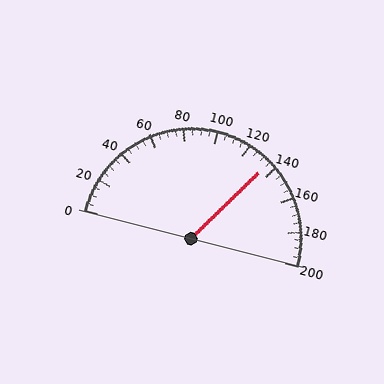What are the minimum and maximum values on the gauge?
The gauge ranges from 0 to 200.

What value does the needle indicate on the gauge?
The needle indicates approximately 135.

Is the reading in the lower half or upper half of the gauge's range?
The reading is in the upper half of the range (0 to 200).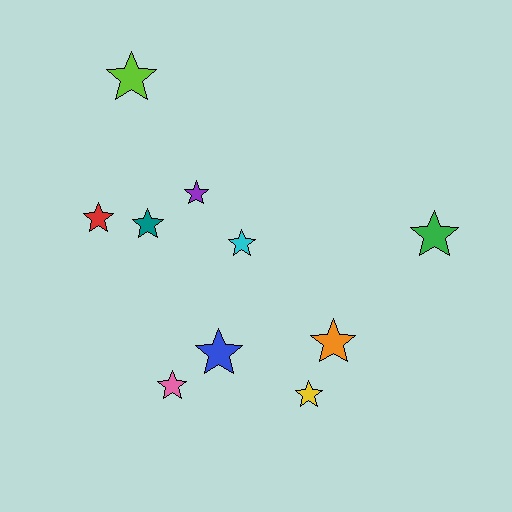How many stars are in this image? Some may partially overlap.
There are 10 stars.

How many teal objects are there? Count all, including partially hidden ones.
There is 1 teal object.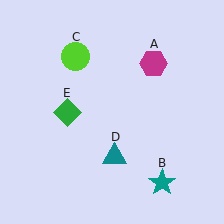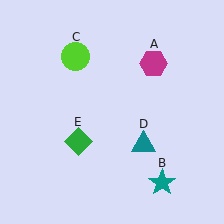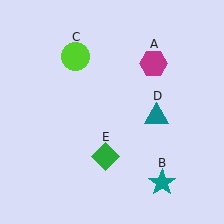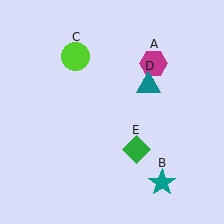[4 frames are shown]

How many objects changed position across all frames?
2 objects changed position: teal triangle (object D), green diamond (object E).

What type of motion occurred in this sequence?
The teal triangle (object D), green diamond (object E) rotated counterclockwise around the center of the scene.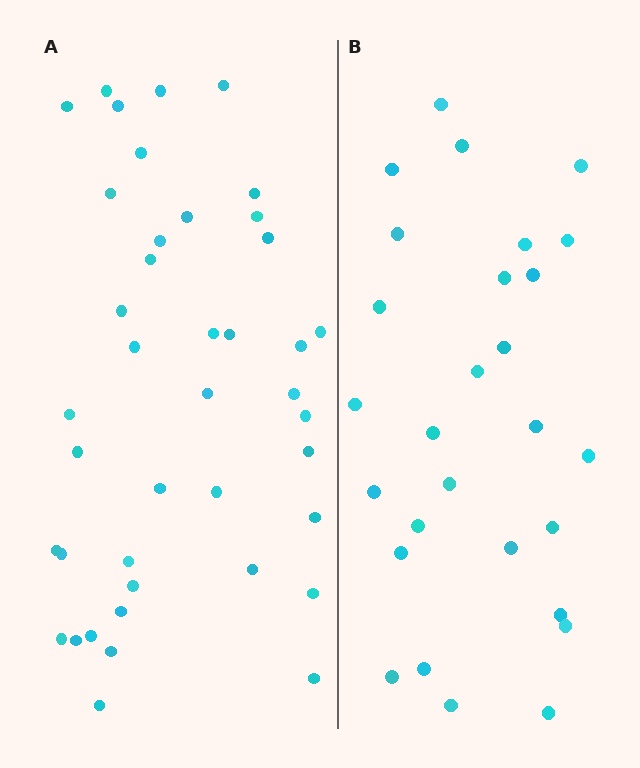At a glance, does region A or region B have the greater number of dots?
Region A (the left region) has more dots.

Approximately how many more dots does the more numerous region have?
Region A has approximately 15 more dots than region B.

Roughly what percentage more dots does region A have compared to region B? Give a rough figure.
About 45% more.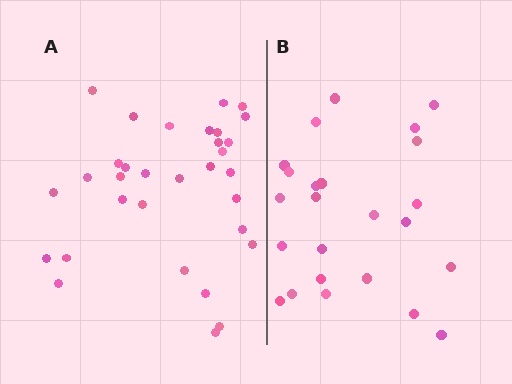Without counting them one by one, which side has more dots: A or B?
Region A (the left region) has more dots.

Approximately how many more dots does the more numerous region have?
Region A has roughly 8 or so more dots than region B.